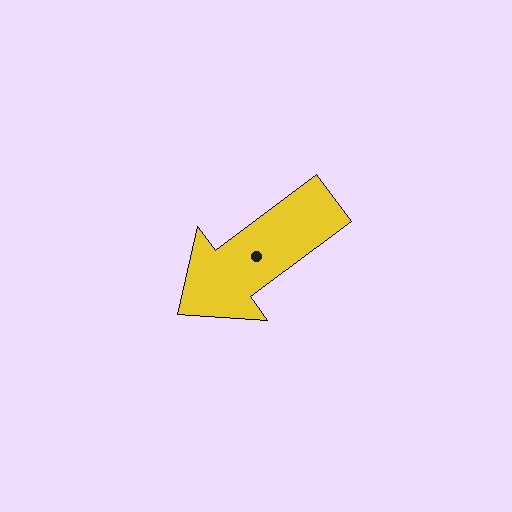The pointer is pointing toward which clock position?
Roughly 8 o'clock.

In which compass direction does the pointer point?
Southwest.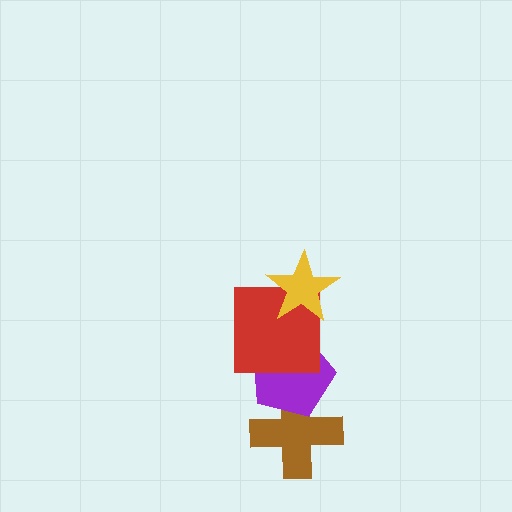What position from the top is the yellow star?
The yellow star is 1st from the top.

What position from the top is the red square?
The red square is 2nd from the top.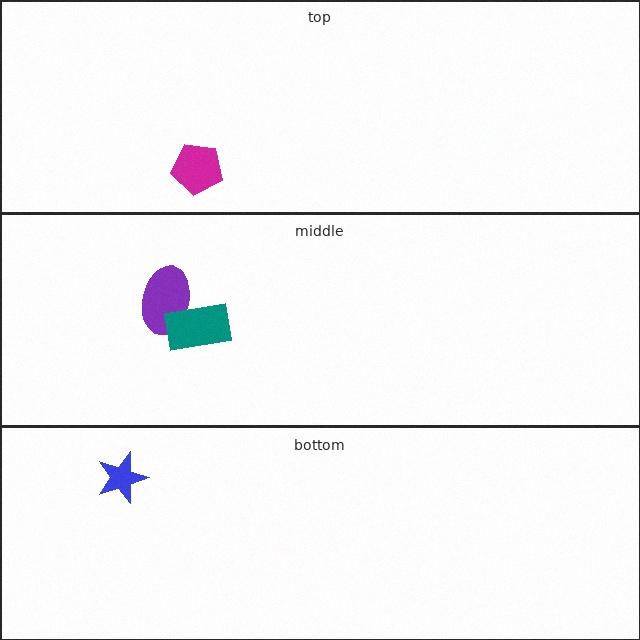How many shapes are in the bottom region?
1.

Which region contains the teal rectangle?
The middle region.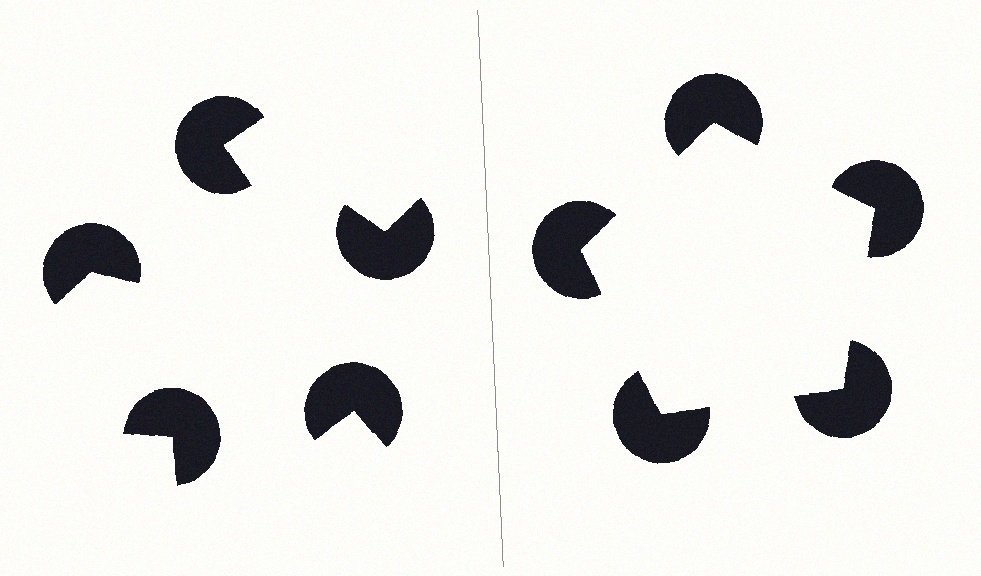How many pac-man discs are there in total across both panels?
10 — 5 on each side.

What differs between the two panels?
The pac-man discs are positioned identically on both sides; only the wedge orientations differ. On the right they align to a pentagon; on the left they are misaligned.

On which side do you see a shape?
An illusory pentagon appears on the right side. On the left side the wedge cuts are rotated, so no coherent shape forms.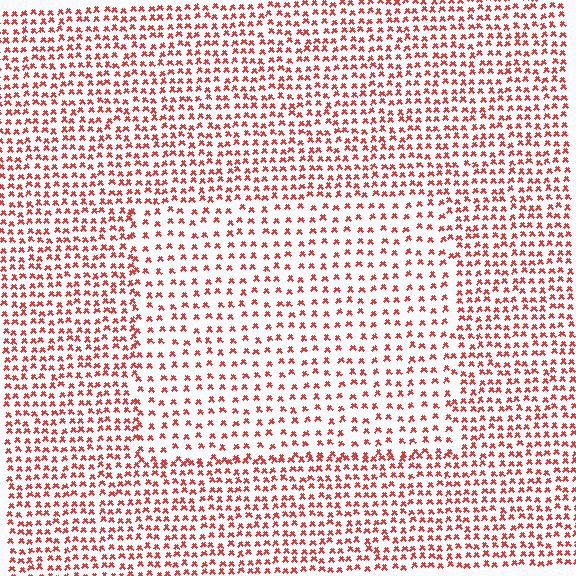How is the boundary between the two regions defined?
The boundary is defined by a change in element density (approximately 1.7x ratio). All elements are the same color, size, and shape.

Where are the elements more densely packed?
The elements are more densely packed outside the rectangle boundary.